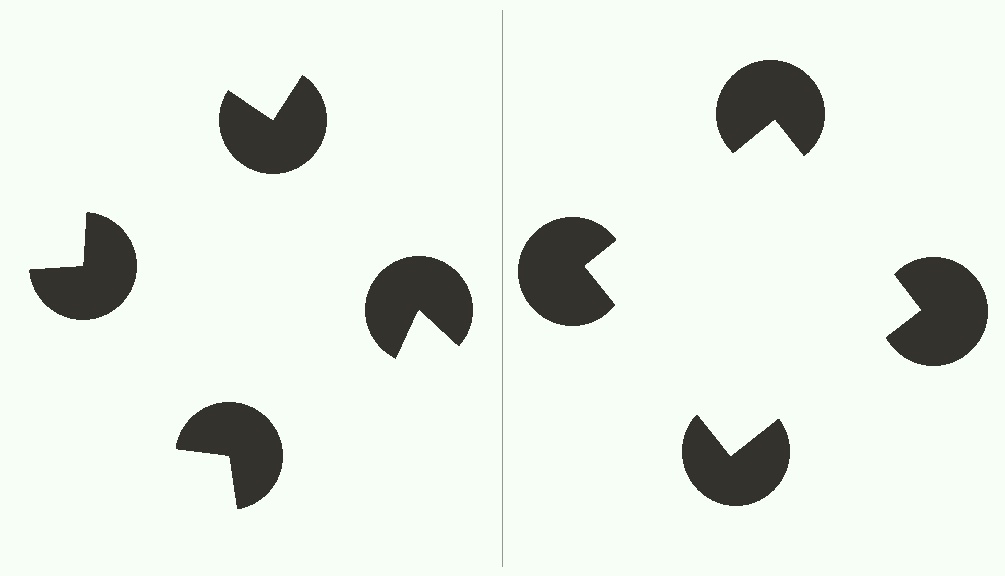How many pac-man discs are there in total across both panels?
8 — 4 on each side.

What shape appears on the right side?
An illusory square.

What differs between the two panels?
The pac-man discs are positioned identically on both sides; only the wedge orientations differ. On the right they align to a square; on the left they are misaligned.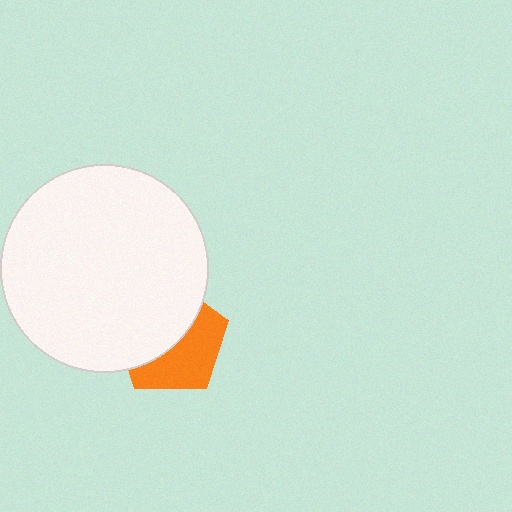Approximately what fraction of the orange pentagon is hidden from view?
Roughly 52% of the orange pentagon is hidden behind the white circle.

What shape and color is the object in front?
The object in front is a white circle.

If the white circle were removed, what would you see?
You would see the complete orange pentagon.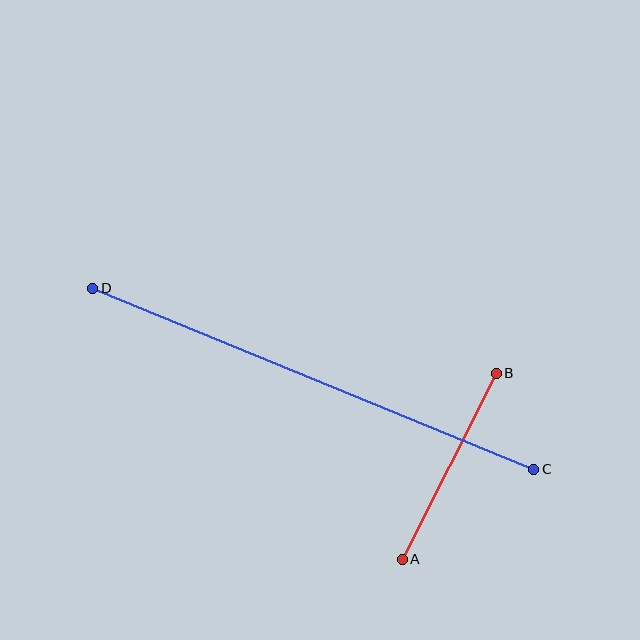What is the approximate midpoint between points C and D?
The midpoint is at approximately (313, 379) pixels.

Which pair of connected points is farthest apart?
Points C and D are farthest apart.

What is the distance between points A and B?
The distance is approximately 208 pixels.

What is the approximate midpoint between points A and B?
The midpoint is at approximately (449, 466) pixels.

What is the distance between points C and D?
The distance is approximately 477 pixels.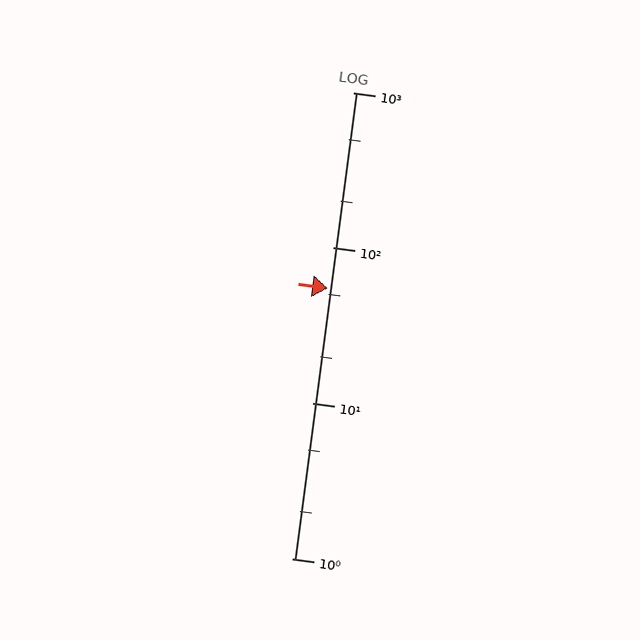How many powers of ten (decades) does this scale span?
The scale spans 3 decades, from 1 to 1000.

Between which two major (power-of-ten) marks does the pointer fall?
The pointer is between 10 and 100.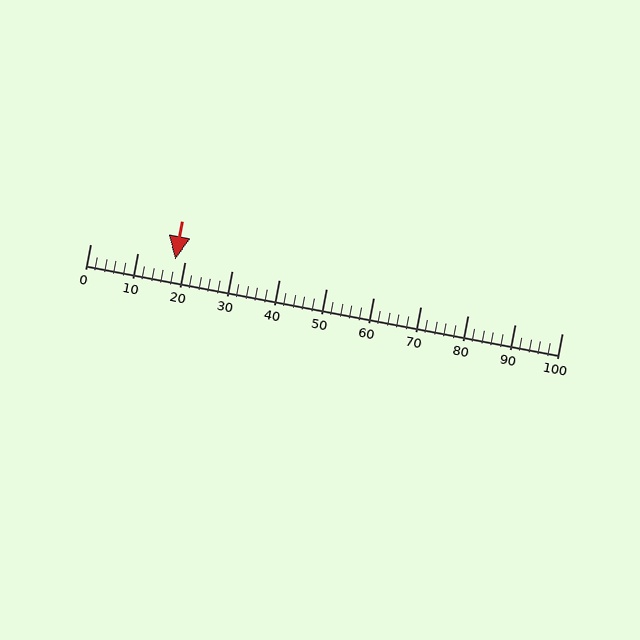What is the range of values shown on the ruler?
The ruler shows values from 0 to 100.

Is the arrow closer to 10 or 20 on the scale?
The arrow is closer to 20.